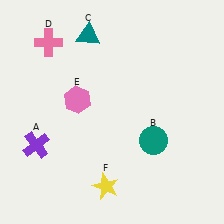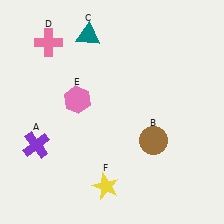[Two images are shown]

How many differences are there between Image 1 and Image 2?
There is 1 difference between the two images.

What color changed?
The circle (B) changed from teal in Image 1 to brown in Image 2.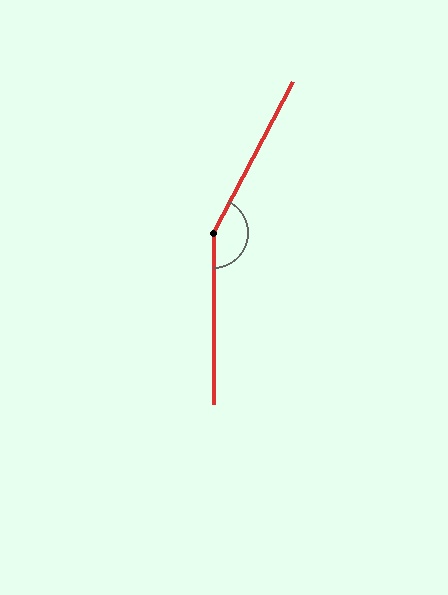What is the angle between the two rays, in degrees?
Approximately 152 degrees.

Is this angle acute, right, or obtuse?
It is obtuse.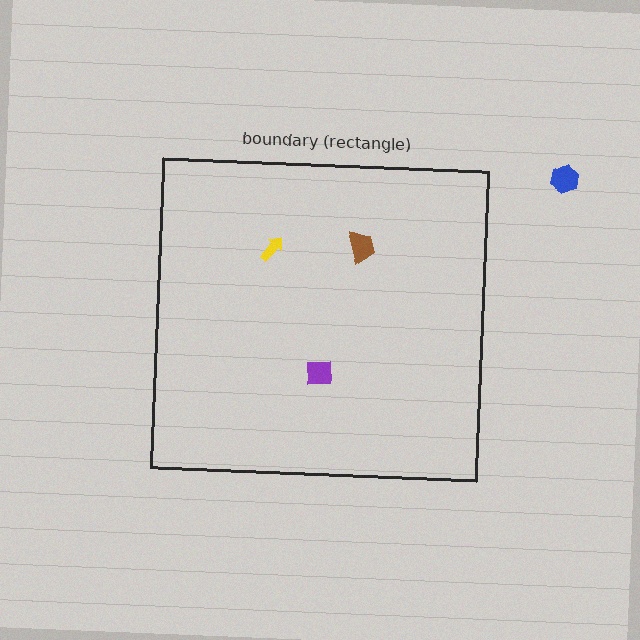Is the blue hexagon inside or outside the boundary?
Outside.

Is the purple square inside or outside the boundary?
Inside.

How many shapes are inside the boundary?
3 inside, 1 outside.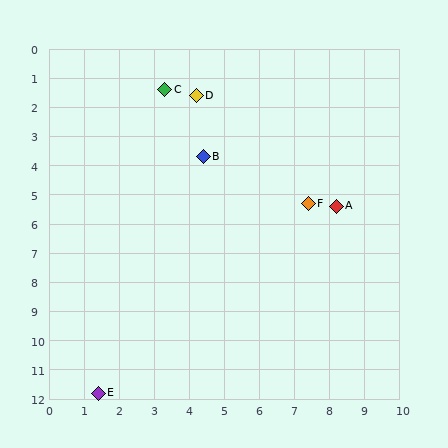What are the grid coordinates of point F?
Point F is at approximately (7.4, 5.3).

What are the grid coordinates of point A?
Point A is at approximately (8.2, 5.4).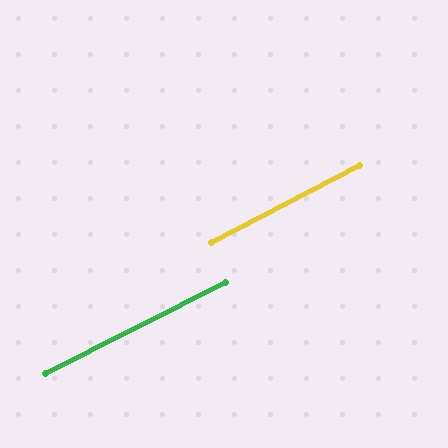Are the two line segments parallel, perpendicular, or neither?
Parallel — their directions differ by only 1.0°.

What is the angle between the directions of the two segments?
Approximately 1 degree.